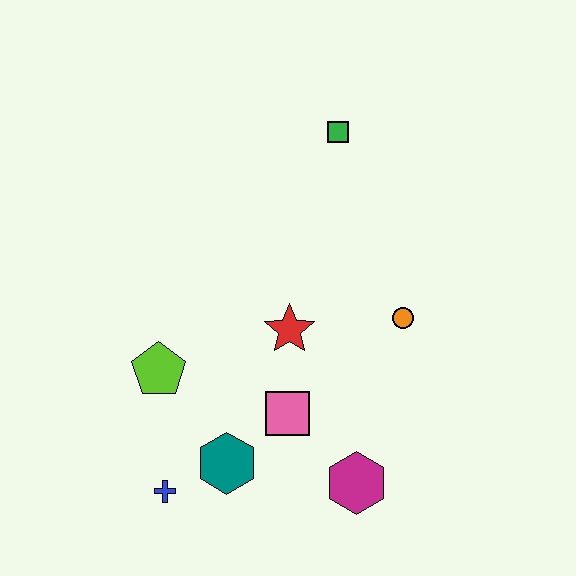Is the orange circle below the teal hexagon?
No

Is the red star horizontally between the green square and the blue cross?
Yes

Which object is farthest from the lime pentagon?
The green square is farthest from the lime pentagon.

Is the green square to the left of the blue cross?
No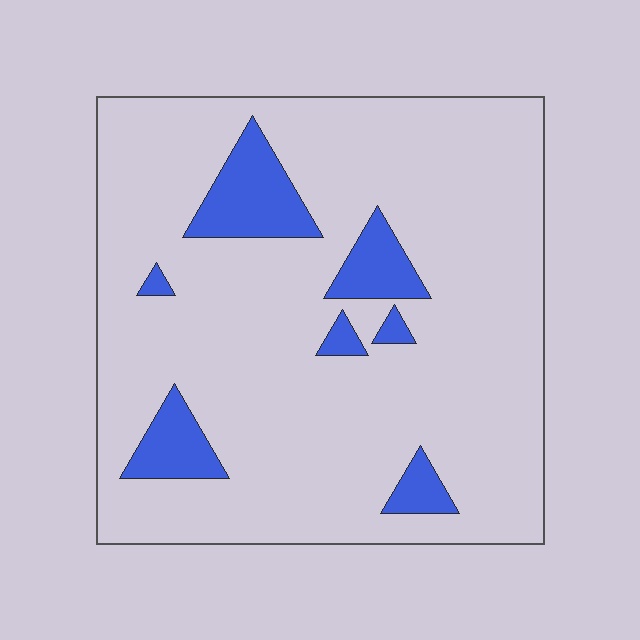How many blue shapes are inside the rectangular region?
7.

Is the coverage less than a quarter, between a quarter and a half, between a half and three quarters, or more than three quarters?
Less than a quarter.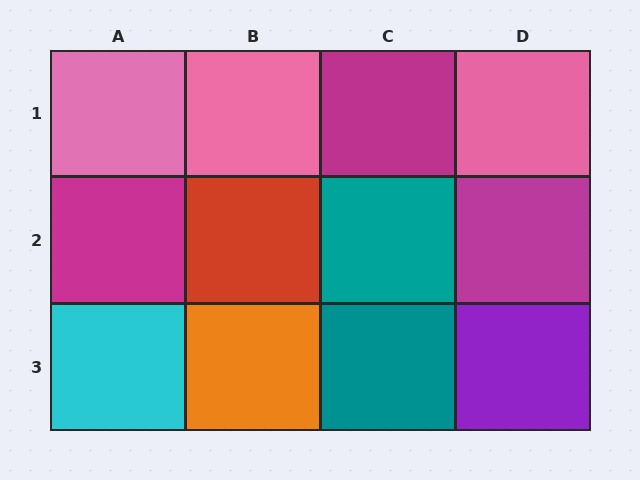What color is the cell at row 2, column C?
Teal.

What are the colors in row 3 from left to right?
Cyan, orange, teal, purple.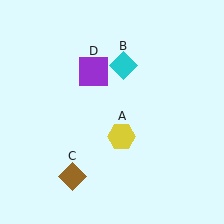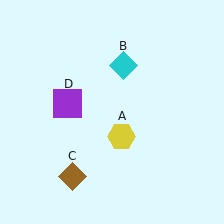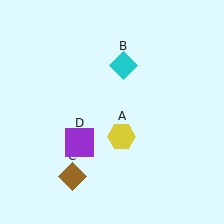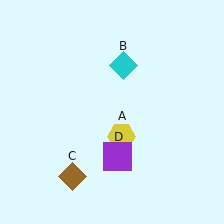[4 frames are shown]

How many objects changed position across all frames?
1 object changed position: purple square (object D).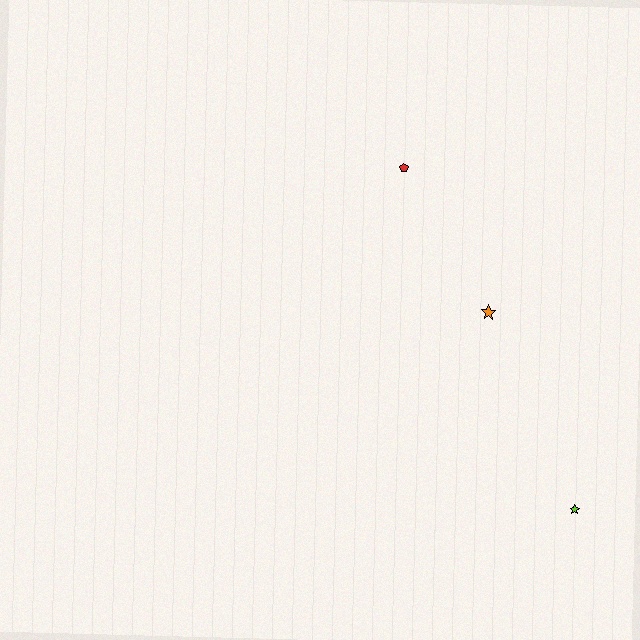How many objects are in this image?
There are 3 objects.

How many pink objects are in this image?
There are no pink objects.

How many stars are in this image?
There are 2 stars.